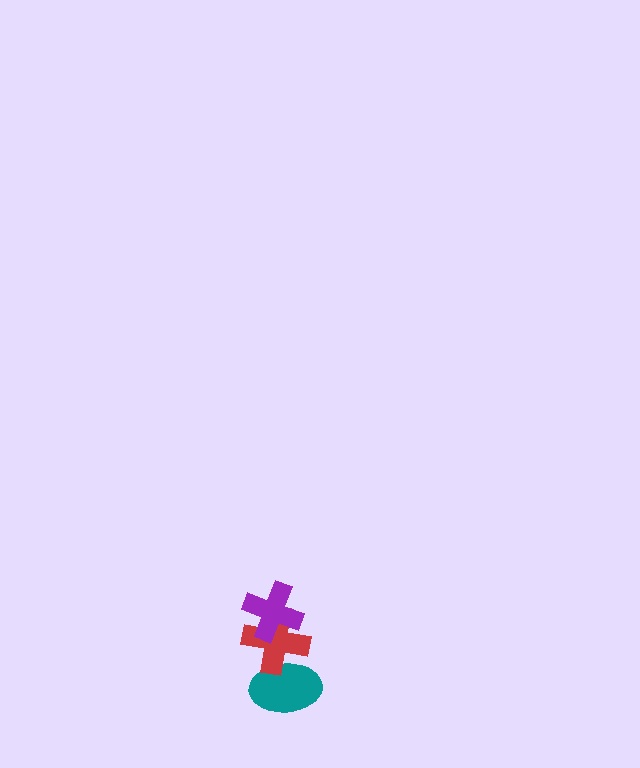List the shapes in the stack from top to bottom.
From top to bottom: the purple cross, the red cross, the teal ellipse.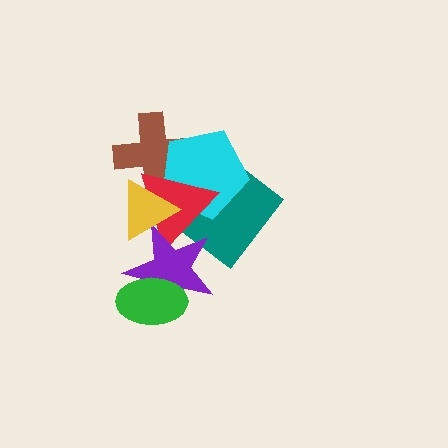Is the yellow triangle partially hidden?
No, no other shape covers it.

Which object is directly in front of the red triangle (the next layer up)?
The purple star is directly in front of the red triangle.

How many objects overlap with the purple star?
4 objects overlap with the purple star.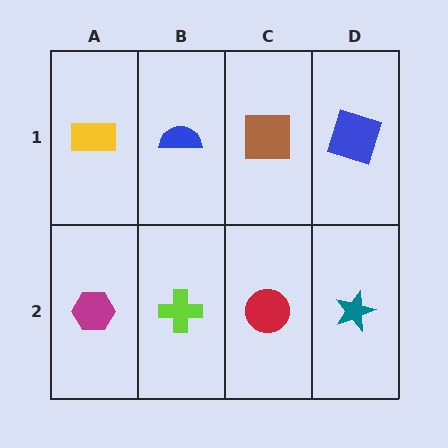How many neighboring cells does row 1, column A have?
2.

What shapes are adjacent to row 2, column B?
A blue semicircle (row 1, column B), a magenta hexagon (row 2, column A), a red circle (row 2, column C).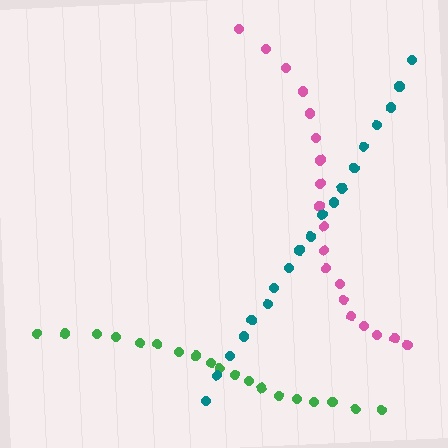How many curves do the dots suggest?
There are 3 distinct paths.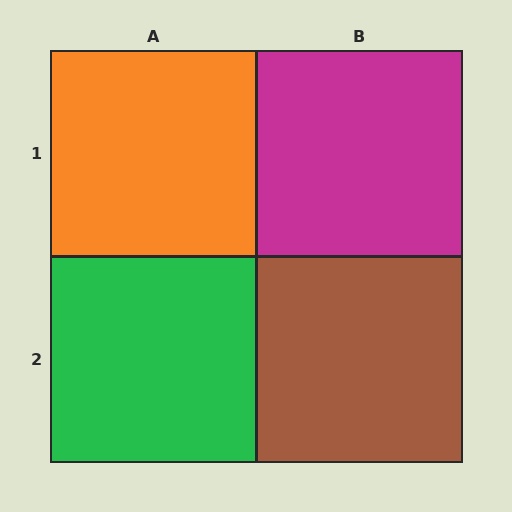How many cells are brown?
1 cell is brown.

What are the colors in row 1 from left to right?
Orange, magenta.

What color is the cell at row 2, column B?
Brown.